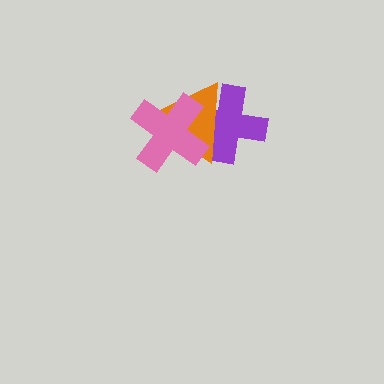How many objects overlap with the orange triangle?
2 objects overlap with the orange triangle.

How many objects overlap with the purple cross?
2 objects overlap with the purple cross.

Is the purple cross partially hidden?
Yes, it is partially covered by another shape.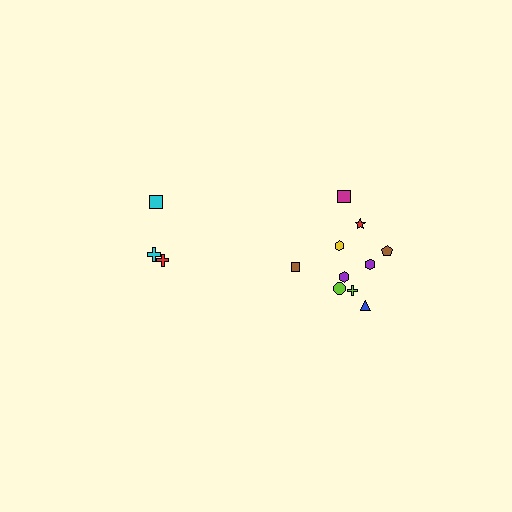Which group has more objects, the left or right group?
The right group.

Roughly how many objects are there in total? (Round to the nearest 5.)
Roughly 15 objects in total.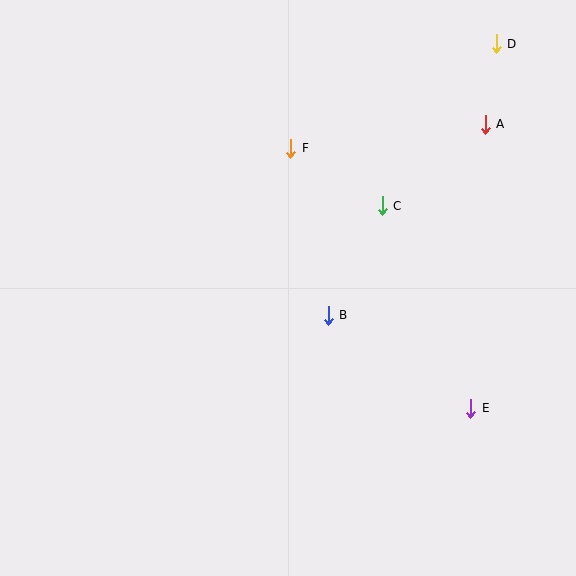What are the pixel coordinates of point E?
Point E is at (471, 408).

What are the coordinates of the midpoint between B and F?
The midpoint between B and F is at (310, 232).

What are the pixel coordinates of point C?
Point C is at (382, 206).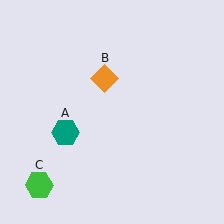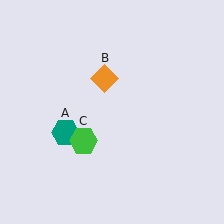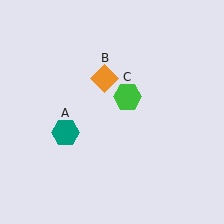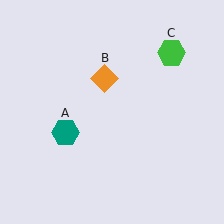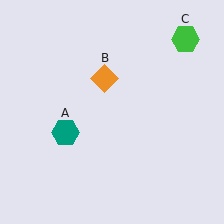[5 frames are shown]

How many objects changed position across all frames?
1 object changed position: green hexagon (object C).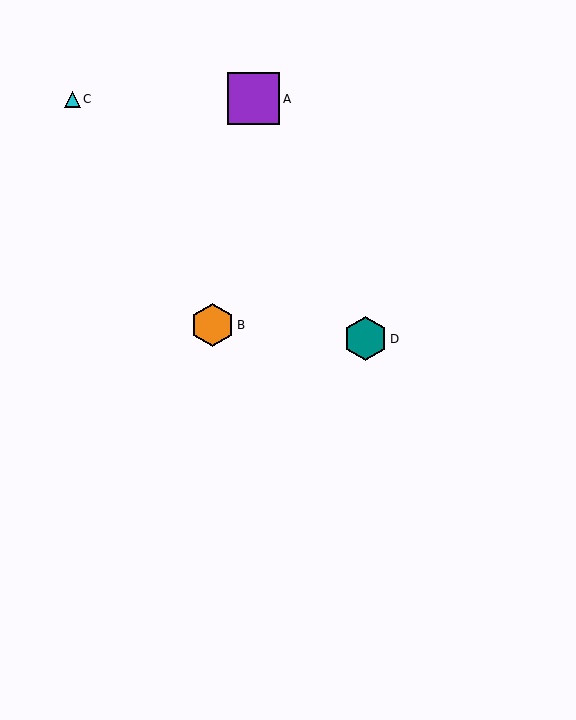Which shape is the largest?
The purple square (labeled A) is the largest.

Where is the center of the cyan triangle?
The center of the cyan triangle is at (72, 99).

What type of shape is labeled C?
Shape C is a cyan triangle.